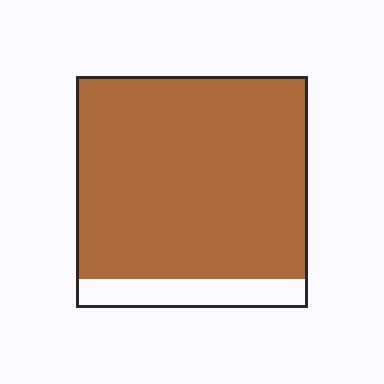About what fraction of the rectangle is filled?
About seven eighths (7/8).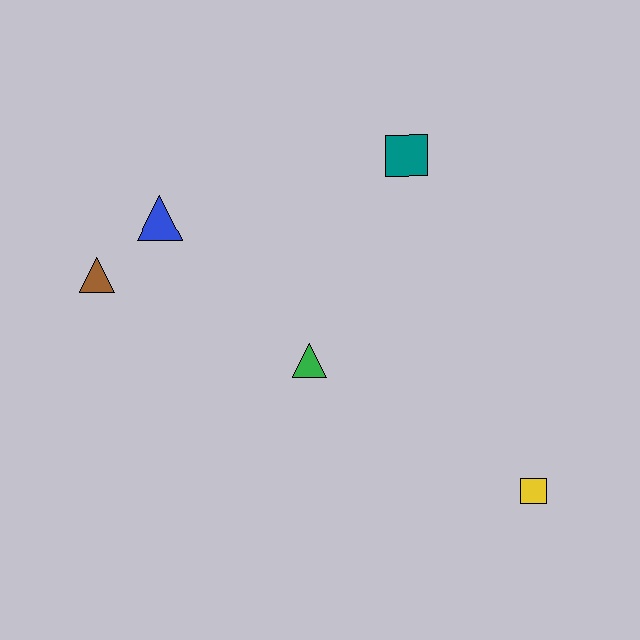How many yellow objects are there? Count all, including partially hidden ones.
There is 1 yellow object.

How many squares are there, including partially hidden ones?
There are 2 squares.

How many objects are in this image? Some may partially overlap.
There are 5 objects.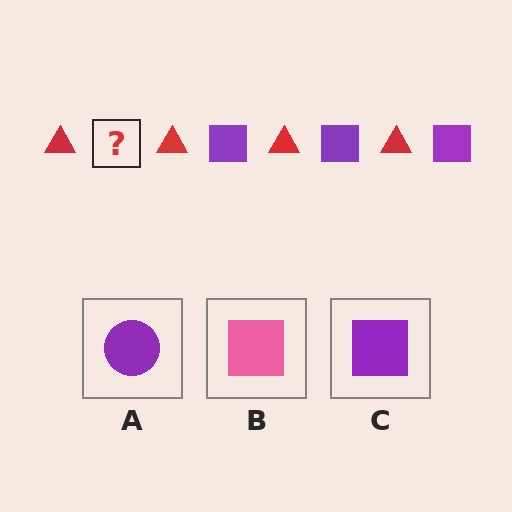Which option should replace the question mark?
Option C.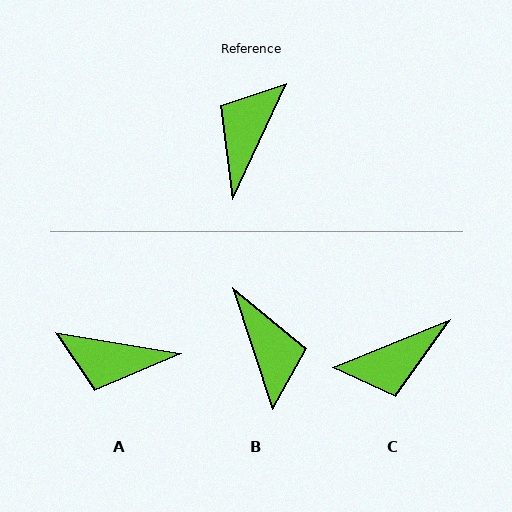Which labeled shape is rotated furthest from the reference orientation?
B, about 137 degrees away.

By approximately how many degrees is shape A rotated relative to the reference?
Approximately 105 degrees counter-clockwise.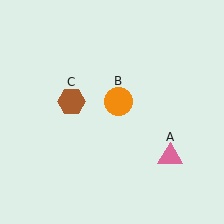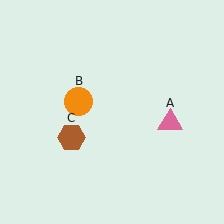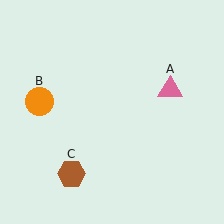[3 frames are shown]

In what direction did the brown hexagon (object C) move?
The brown hexagon (object C) moved down.